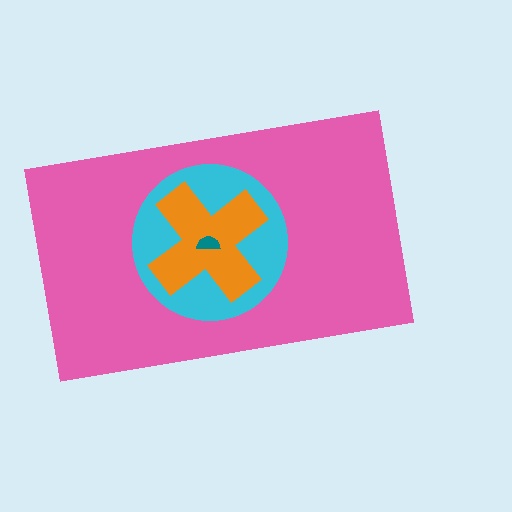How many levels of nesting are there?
4.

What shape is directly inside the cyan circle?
The orange cross.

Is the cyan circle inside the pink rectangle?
Yes.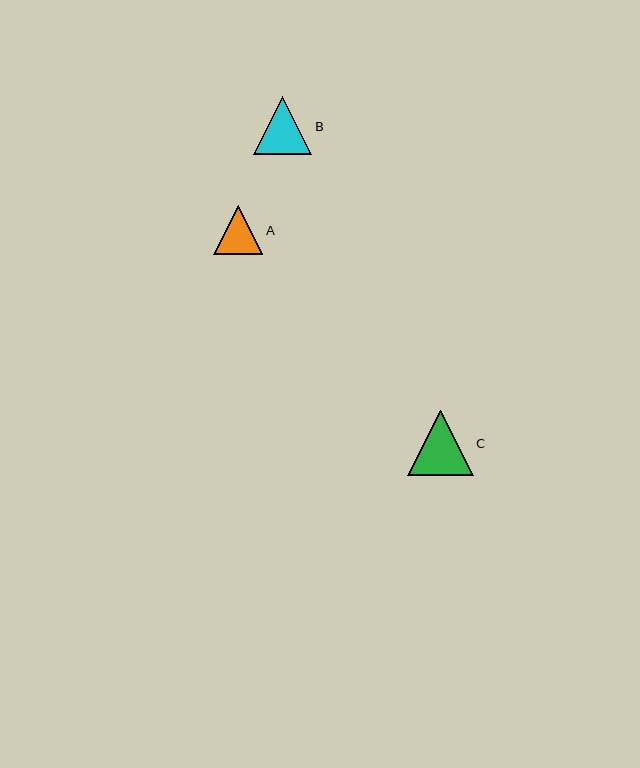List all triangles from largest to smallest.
From largest to smallest: C, B, A.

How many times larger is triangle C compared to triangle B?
Triangle C is approximately 1.1 times the size of triangle B.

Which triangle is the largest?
Triangle C is the largest with a size of approximately 65 pixels.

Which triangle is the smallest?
Triangle A is the smallest with a size of approximately 49 pixels.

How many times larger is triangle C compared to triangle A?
Triangle C is approximately 1.3 times the size of triangle A.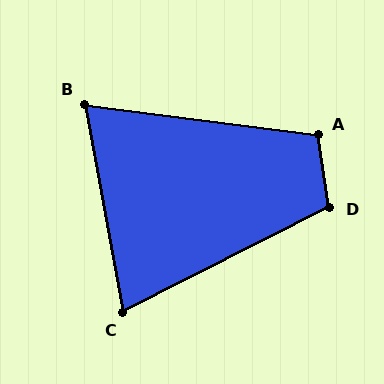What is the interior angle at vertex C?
Approximately 74 degrees (acute).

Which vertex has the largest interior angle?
D, at approximately 108 degrees.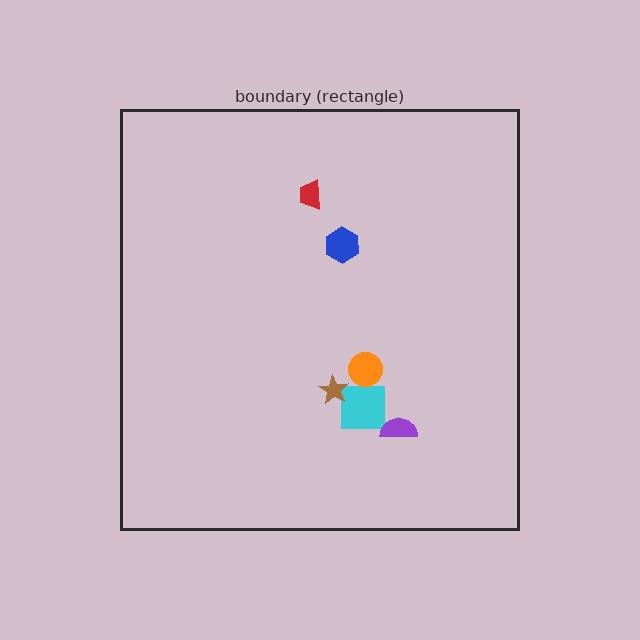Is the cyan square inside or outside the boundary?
Inside.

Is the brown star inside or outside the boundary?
Inside.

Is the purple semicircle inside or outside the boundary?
Inside.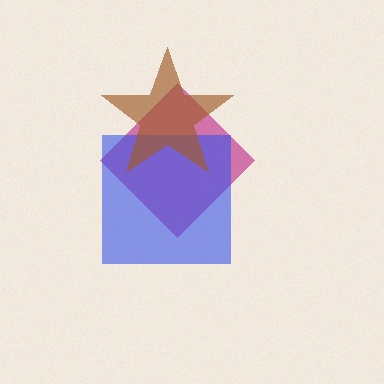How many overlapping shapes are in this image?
There are 3 overlapping shapes in the image.